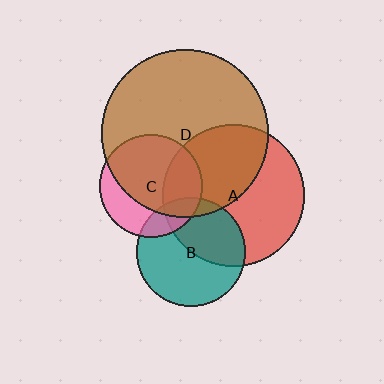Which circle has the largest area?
Circle D (brown).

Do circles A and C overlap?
Yes.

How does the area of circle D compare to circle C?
Approximately 2.6 times.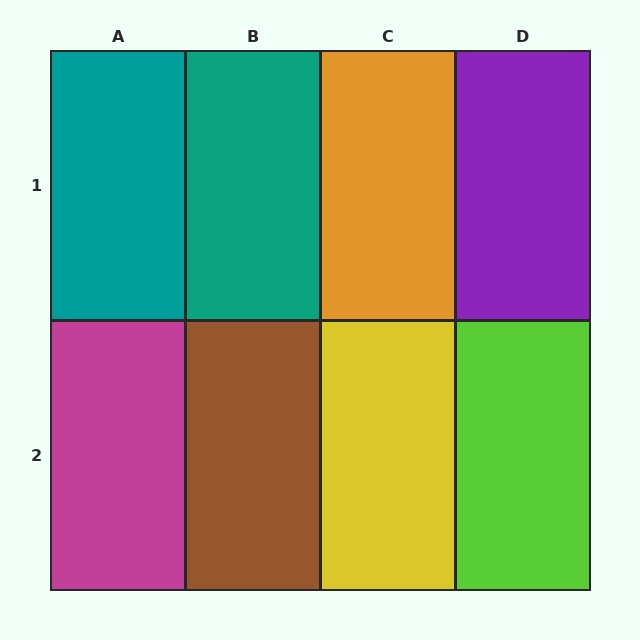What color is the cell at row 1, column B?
Teal.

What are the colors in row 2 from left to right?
Magenta, brown, yellow, lime.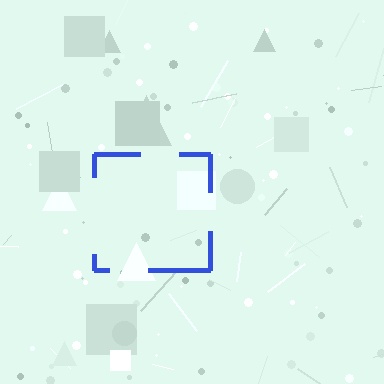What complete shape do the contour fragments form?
The contour fragments form a square.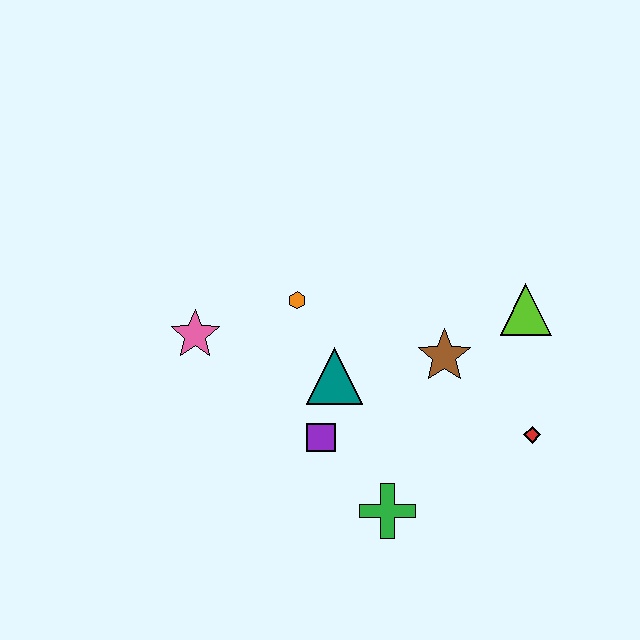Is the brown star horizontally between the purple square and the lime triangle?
Yes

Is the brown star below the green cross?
No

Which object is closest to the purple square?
The teal triangle is closest to the purple square.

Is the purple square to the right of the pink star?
Yes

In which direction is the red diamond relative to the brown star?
The red diamond is to the right of the brown star.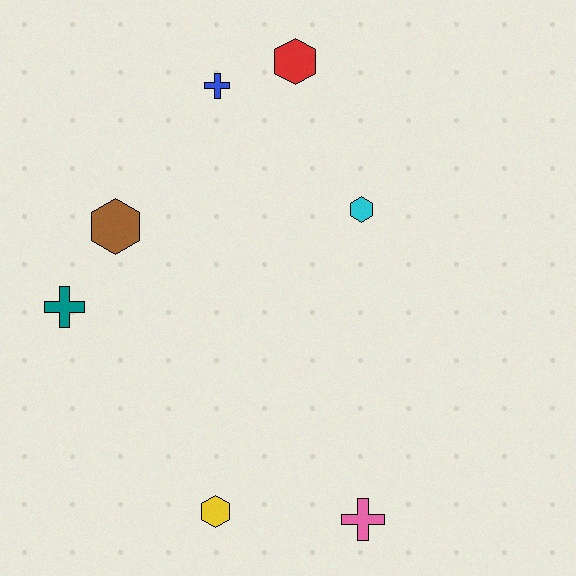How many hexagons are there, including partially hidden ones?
There are 4 hexagons.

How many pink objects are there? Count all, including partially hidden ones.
There is 1 pink object.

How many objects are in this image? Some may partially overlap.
There are 7 objects.